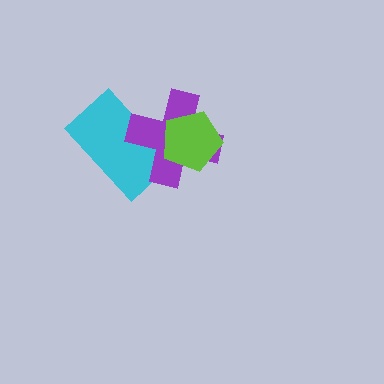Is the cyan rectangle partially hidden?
Yes, it is partially covered by another shape.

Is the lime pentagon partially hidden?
No, no other shape covers it.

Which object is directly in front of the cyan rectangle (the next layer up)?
The purple cross is directly in front of the cyan rectangle.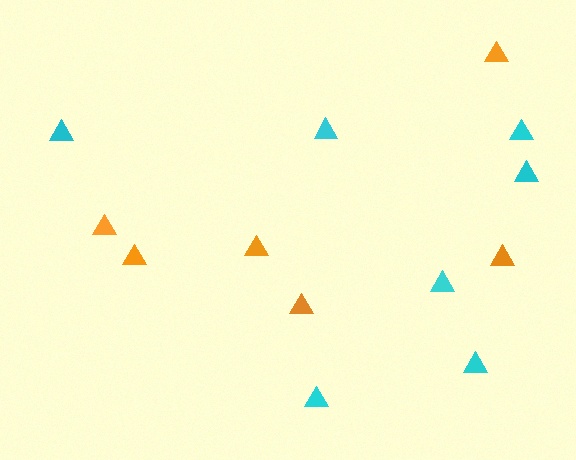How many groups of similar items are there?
There are 2 groups: one group of cyan triangles (7) and one group of orange triangles (6).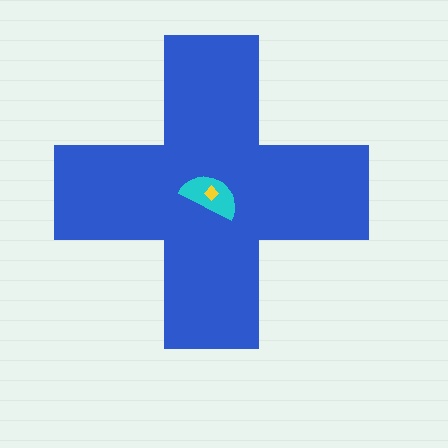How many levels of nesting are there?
3.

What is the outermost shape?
The blue cross.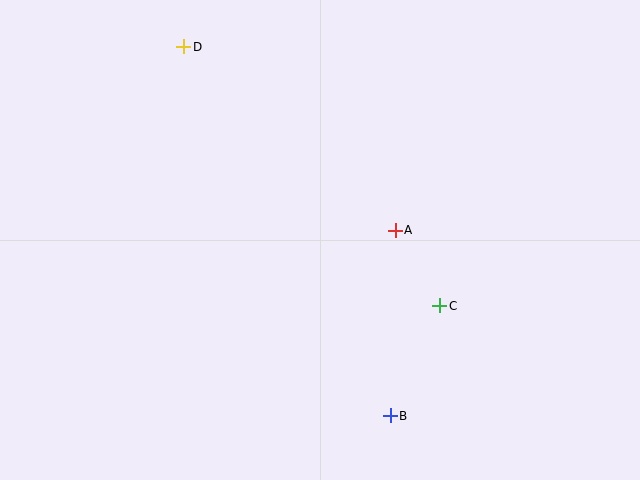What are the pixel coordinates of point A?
Point A is at (395, 230).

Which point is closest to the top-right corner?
Point A is closest to the top-right corner.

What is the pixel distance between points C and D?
The distance between C and D is 364 pixels.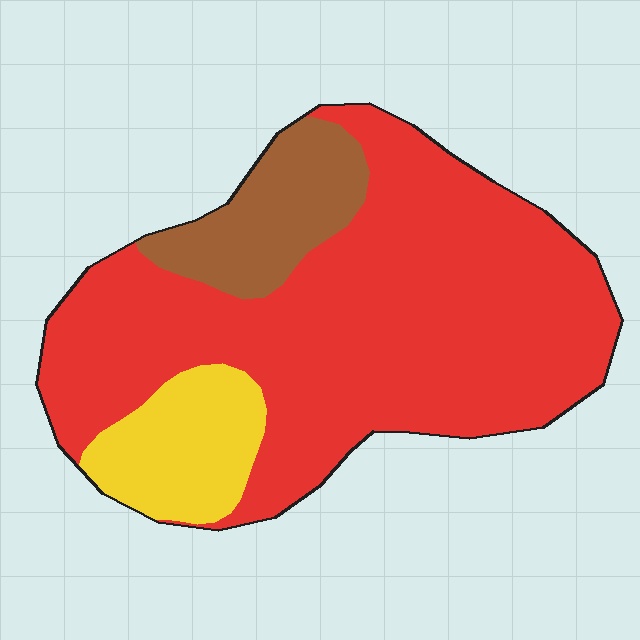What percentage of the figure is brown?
Brown takes up about one eighth (1/8) of the figure.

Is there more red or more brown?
Red.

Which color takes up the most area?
Red, at roughly 75%.